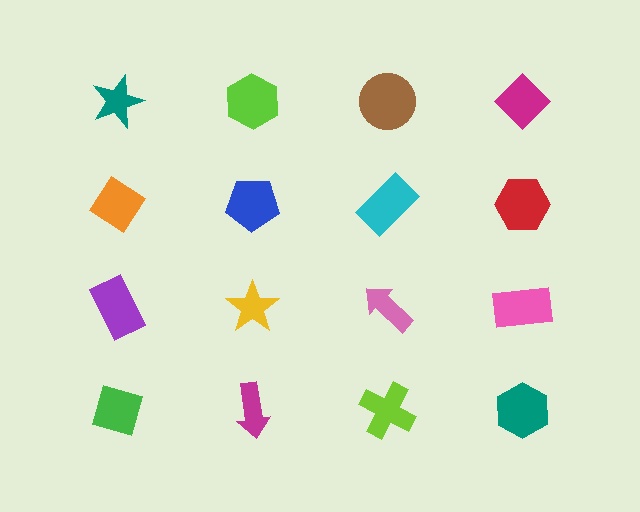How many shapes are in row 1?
4 shapes.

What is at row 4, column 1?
A green diamond.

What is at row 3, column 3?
A pink arrow.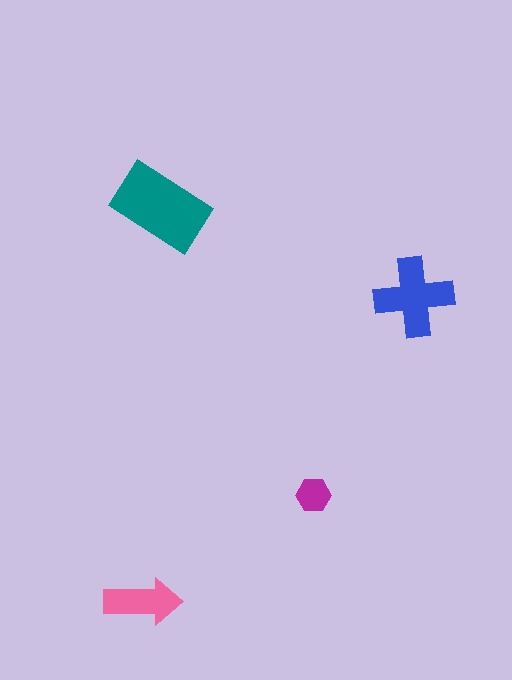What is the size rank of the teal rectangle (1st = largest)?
1st.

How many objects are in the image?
There are 4 objects in the image.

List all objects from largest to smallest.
The teal rectangle, the blue cross, the pink arrow, the magenta hexagon.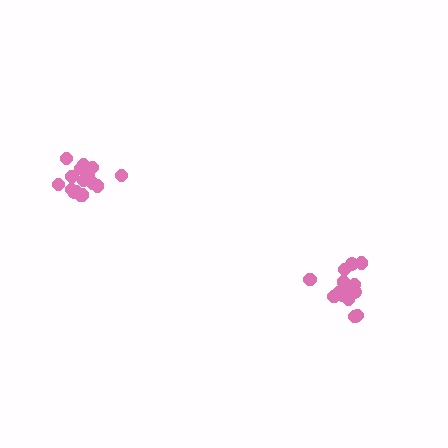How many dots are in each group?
Group 1: 17 dots, Group 2: 14 dots (31 total).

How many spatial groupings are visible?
There are 2 spatial groupings.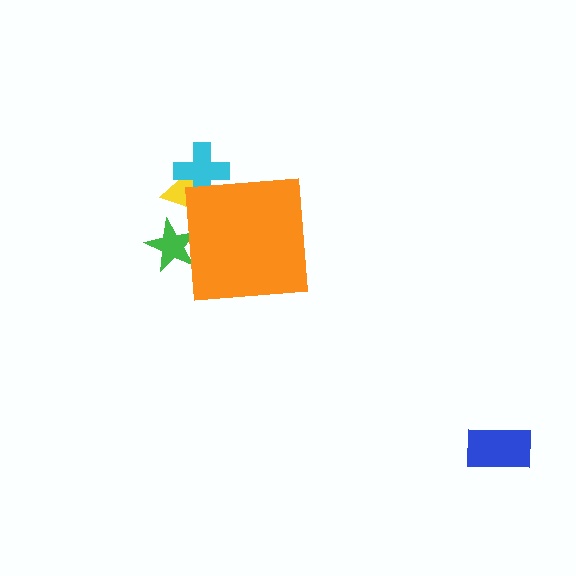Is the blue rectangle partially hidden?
No, the blue rectangle is fully visible.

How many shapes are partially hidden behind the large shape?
3 shapes are partially hidden.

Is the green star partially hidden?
Yes, the green star is partially hidden behind the orange square.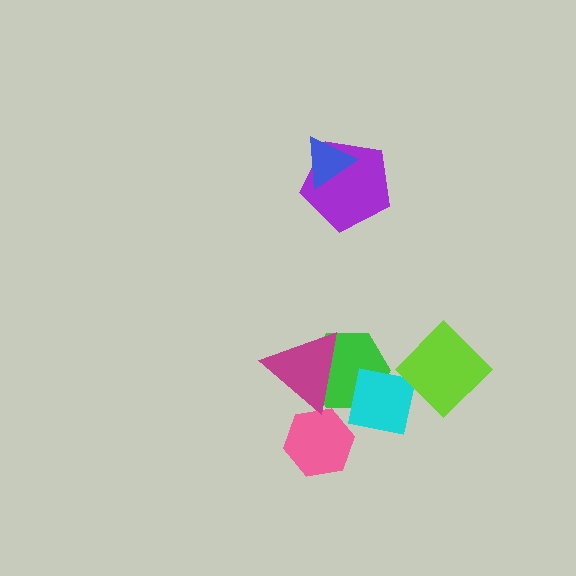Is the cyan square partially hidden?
Yes, it is partially covered by another shape.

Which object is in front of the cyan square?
The lime diamond is in front of the cyan square.